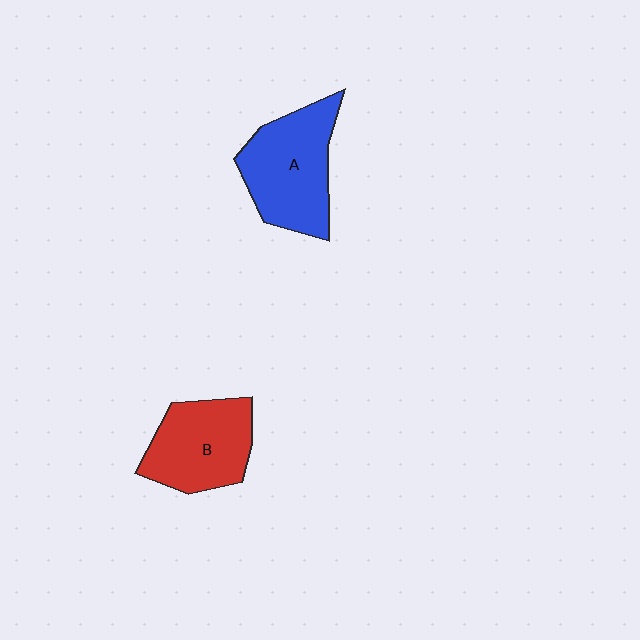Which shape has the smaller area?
Shape B (red).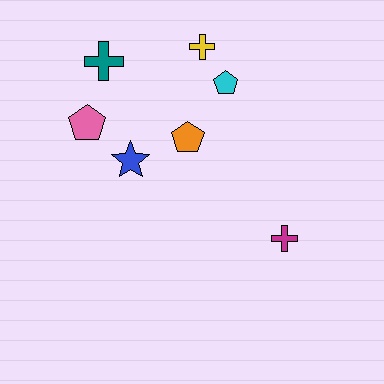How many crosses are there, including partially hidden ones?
There are 3 crosses.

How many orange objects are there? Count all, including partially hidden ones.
There is 1 orange object.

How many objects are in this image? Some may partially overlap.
There are 7 objects.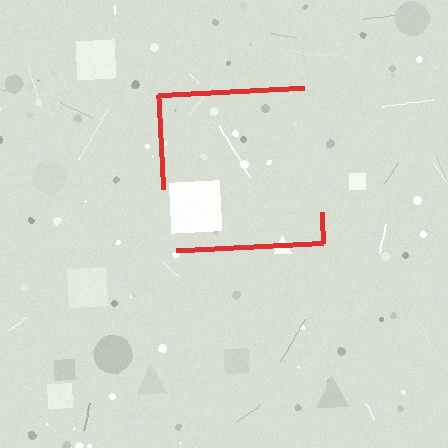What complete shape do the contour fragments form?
The contour fragments form a square.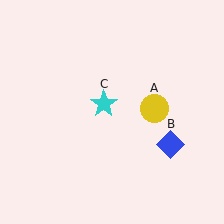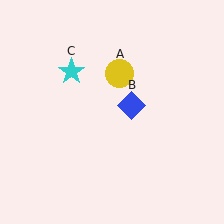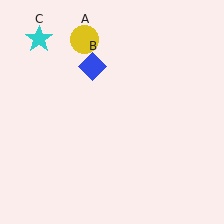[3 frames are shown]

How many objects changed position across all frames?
3 objects changed position: yellow circle (object A), blue diamond (object B), cyan star (object C).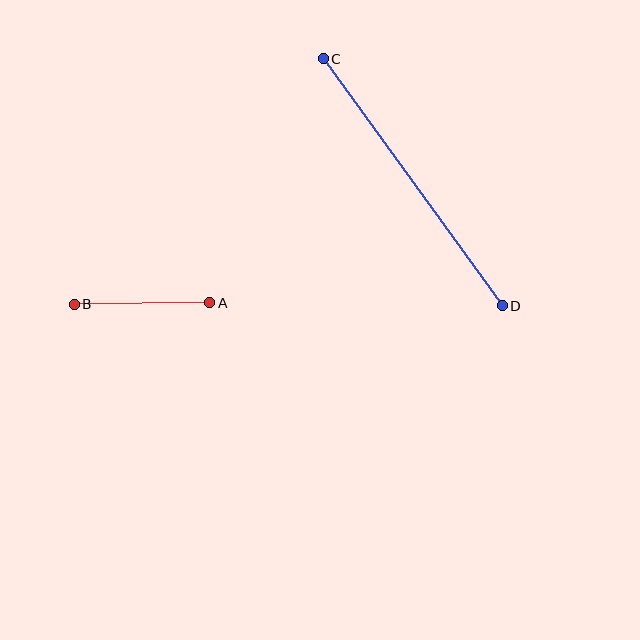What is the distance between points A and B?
The distance is approximately 136 pixels.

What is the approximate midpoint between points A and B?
The midpoint is at approximately (142, 303) pixels.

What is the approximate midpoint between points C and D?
The midpoint is at approximately (413, 182) pixels.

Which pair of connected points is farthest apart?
Points C and D are farthest apart.